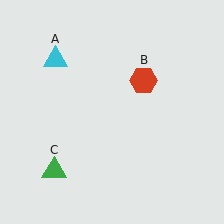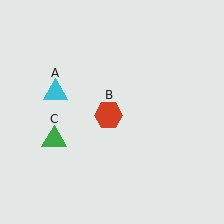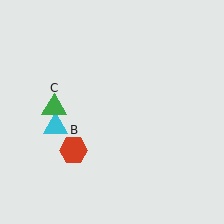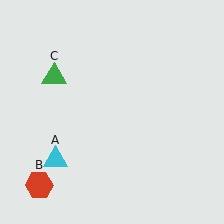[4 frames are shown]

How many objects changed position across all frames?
3 objects changed position: cyan triangle (object A), red hexagon (object B), green triangle (object C).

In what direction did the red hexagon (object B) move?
The red hexagon (object B) moved down and to the left.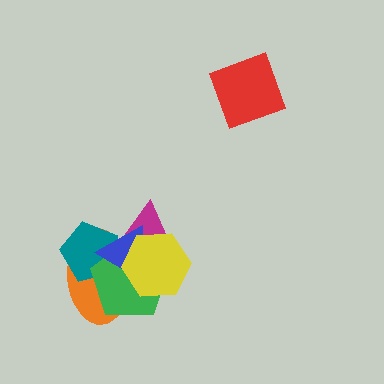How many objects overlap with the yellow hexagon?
4 objects overlap with the yellow hexagon.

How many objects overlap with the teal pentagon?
4 objects overlap with the teal pentagon.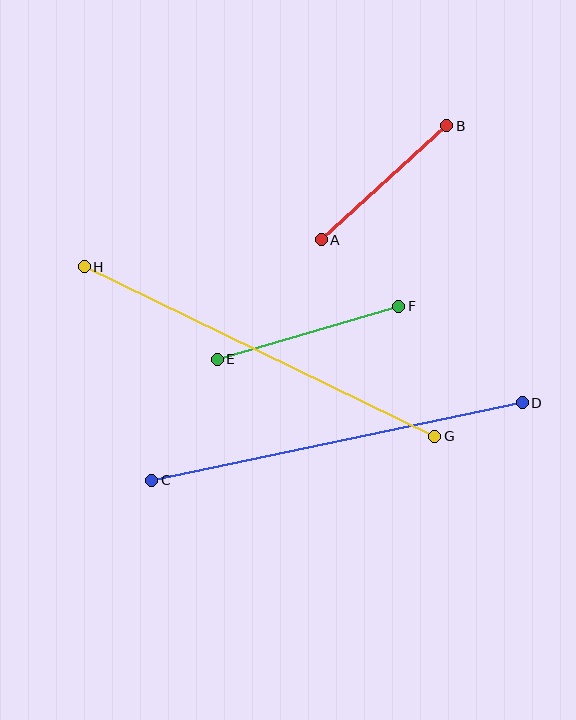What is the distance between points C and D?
The distance is approximately 379 pixels.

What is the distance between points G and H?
The distance is approximately 389 pixels.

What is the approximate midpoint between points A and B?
The midpoint is at approximately (384, 183) pixels.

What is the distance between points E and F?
The distance is approximately 189 pixels.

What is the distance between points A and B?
The distance is approximately 169 pixels.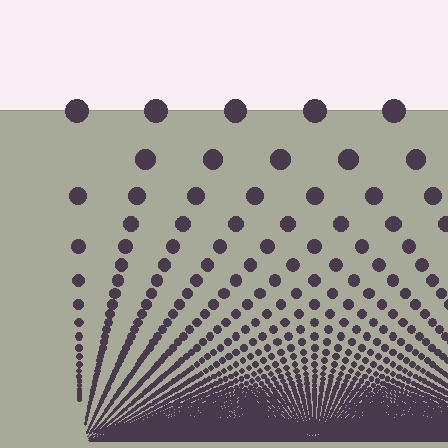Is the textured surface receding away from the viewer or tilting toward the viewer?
The surface appears to tilt toward the viewer. Texture elements get larger and sparser toward the top.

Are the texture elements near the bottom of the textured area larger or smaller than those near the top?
Smaller. The gradient is inverted — elements near the bottom are smaller and denser.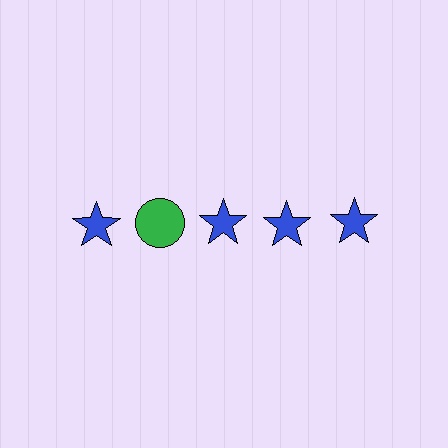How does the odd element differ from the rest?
It differs in both color (green instead of blue) and shape (circle instead of star).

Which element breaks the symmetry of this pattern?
The green circle in the top row, second from left column breaks the symmetry. All other shapes are blue stars.